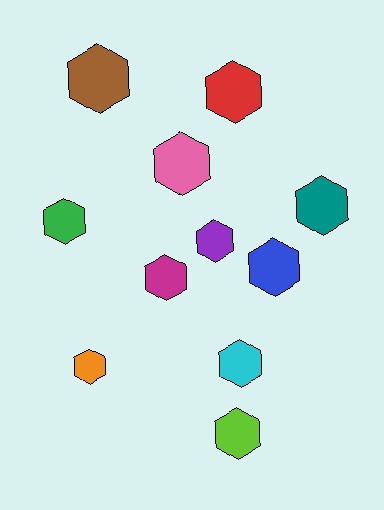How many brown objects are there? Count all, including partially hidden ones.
There is 1 brown object.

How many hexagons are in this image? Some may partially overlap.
There are 11 hexagons.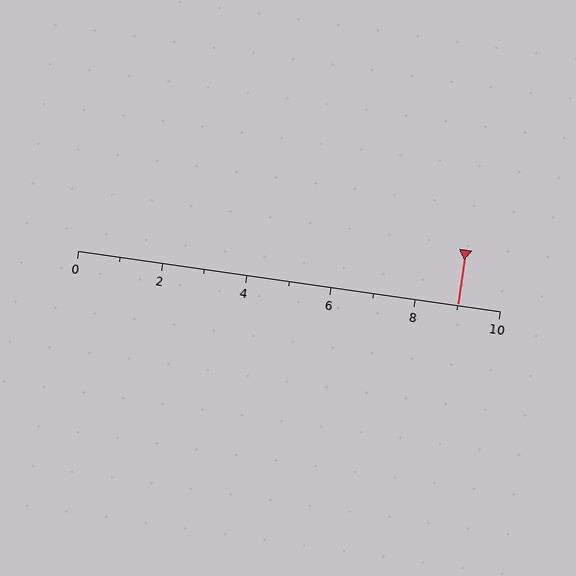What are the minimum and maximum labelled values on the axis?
The axis runs from 0 to 10.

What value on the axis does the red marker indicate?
The marker indicates approximately 9.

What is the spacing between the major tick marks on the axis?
The major ticks are spaced 2 apart.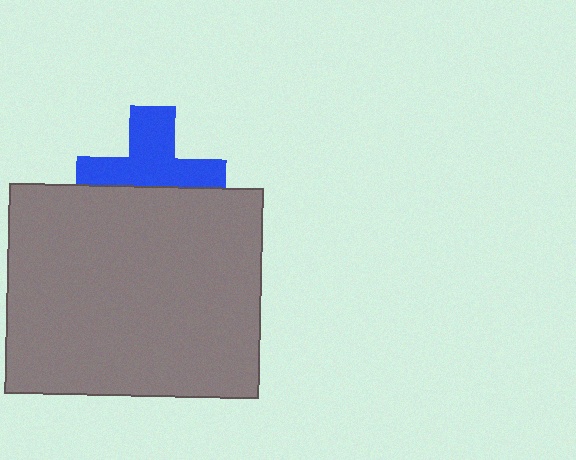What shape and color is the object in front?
The object in front is a gray rectangle.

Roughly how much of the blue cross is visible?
About half of it is visible (roughly 58%).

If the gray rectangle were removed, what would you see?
You would see the complete blue cross.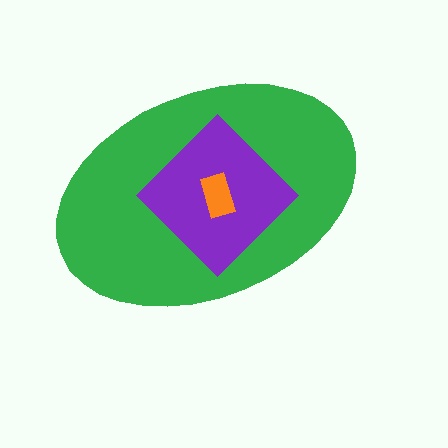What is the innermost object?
The orange rectangle.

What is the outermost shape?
The green ellipse.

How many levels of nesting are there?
3.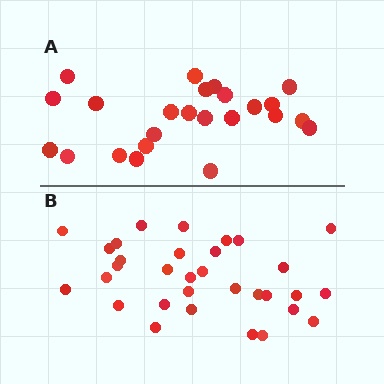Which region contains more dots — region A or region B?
Region B (the bottom region) has more dots.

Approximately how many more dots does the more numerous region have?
Region B has roughly 8 or so more dots than region A.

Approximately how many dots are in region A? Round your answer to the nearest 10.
About 20 dots. (The exact count is 24, which rounds to 20.)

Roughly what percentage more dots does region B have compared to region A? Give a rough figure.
About 35% more.